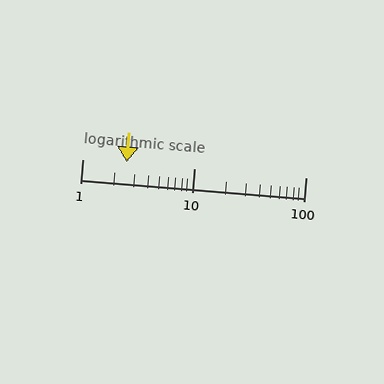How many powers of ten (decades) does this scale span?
The scale spans 2 decades, from 1 to 100.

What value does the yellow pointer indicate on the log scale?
The pointer indicates approximately 2.5.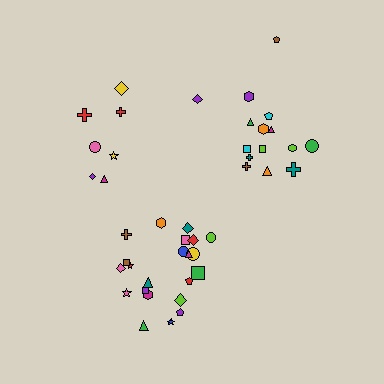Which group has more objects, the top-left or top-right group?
The top-right group.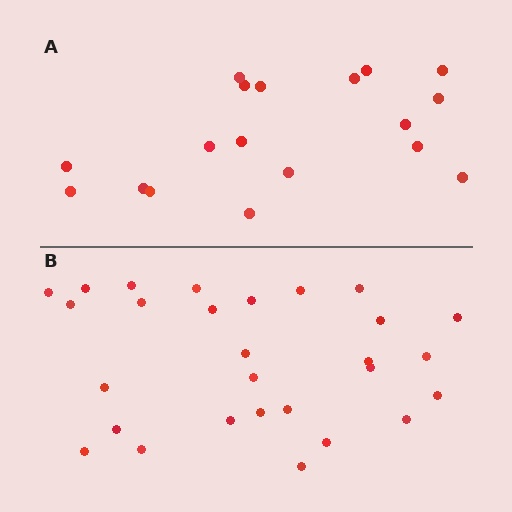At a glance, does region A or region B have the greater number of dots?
Region B (the bottom region) has more dots.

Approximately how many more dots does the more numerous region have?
Region B has roughly 10 or so more dots than region A.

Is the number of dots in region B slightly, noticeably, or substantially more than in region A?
Region B has substantially more. The ratio is roughly 1.6 to 1.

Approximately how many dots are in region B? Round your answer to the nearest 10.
About 30 dots. (The exact count is 28, which rounds to 30.)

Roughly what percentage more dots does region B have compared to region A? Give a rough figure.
About 55% more.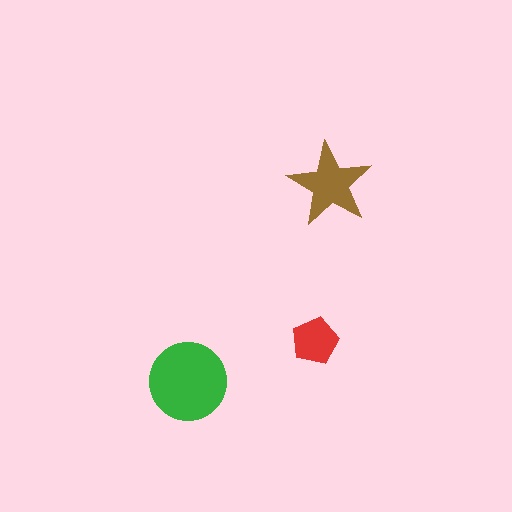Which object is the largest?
The green circle.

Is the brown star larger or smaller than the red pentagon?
Larger.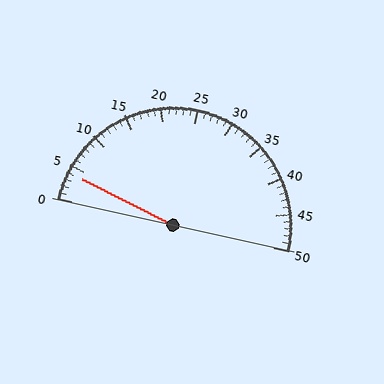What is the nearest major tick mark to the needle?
The nearest major tick mark is 5.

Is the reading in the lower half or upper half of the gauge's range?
The reading is in the lower half of the range (0 to 50).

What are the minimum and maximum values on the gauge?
The gauge ranges from 0 to 50.